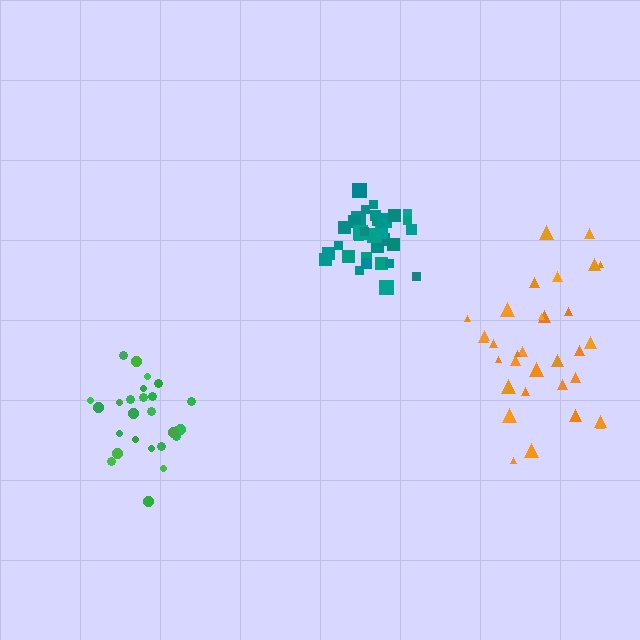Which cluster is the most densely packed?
Teal.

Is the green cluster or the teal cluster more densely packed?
Teal.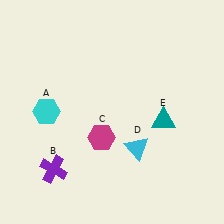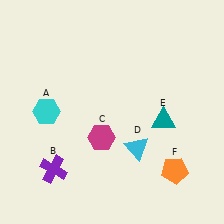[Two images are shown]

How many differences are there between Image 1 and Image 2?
There is 1 difference between the two images.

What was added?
An orange pentagon (F) was added in Image 2.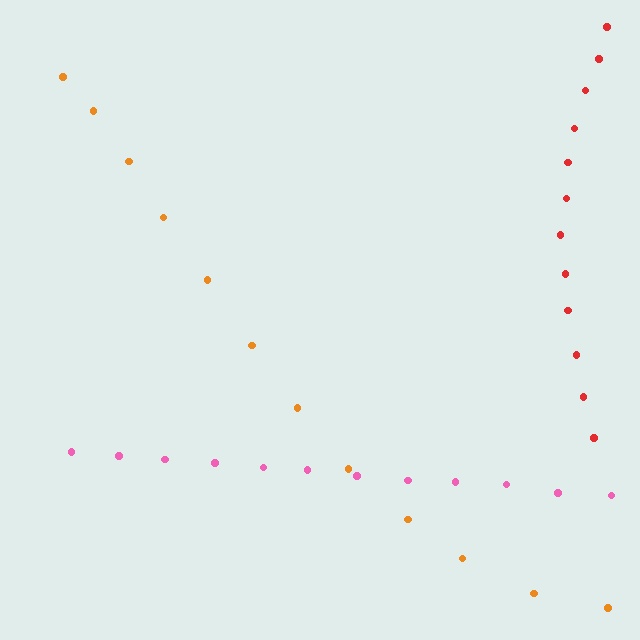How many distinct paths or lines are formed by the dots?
There are 3 distinct paths.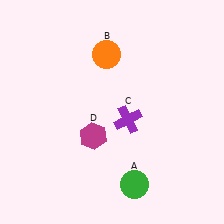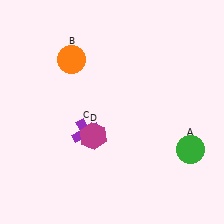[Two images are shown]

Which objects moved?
The objects that moved are: the green circle (A), the orange circle (B), the purple cross (C).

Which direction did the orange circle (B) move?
The orange circle (B) moved left.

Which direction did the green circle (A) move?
The green circle (A) moved right.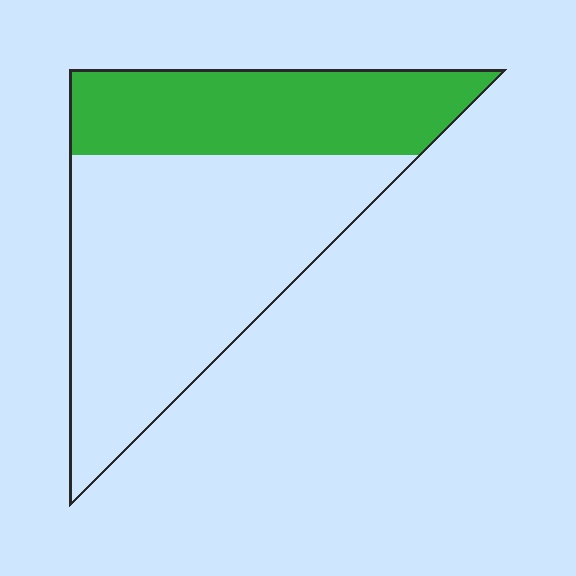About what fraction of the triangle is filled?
About one third (1/3).